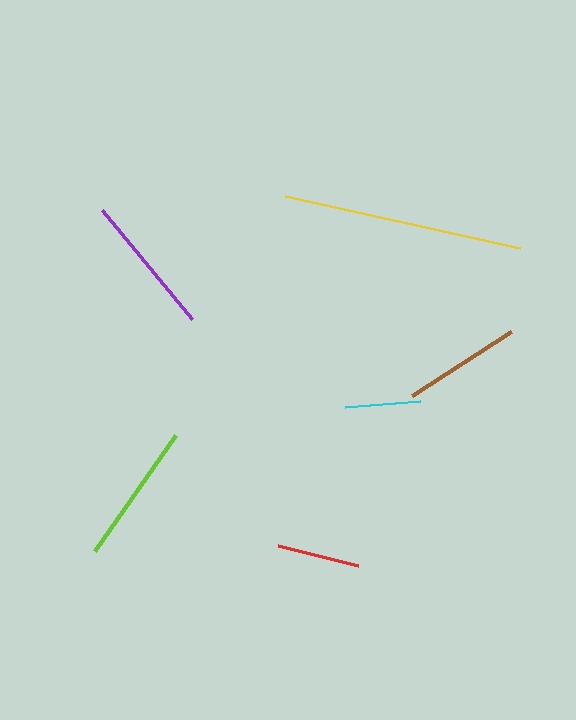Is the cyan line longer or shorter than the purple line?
The purple line is longer than the cyan line.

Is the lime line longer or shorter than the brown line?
The lime line is longer than the brown line.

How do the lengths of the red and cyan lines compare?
The red and cyan lines are approximately the same length.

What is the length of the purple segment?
The purple segment is approximately 141 pixels long.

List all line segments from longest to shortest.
From longest to shortest: yellow, lime, purple, brown, red, cyan.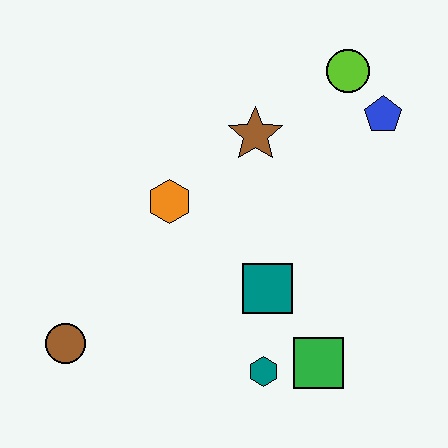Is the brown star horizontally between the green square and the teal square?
No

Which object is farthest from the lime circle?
The brown circle is farthest from the lime circle.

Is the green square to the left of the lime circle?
Yes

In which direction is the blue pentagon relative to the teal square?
The blue pentagon is above the teal square.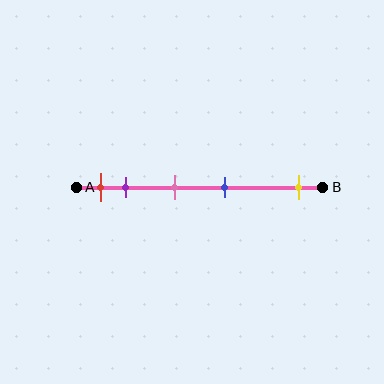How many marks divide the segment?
There are 5 marks dividing the segment.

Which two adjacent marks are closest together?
The red and purple marks are the closest adjacent pair.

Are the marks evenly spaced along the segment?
No, the marks are not evenly spaced.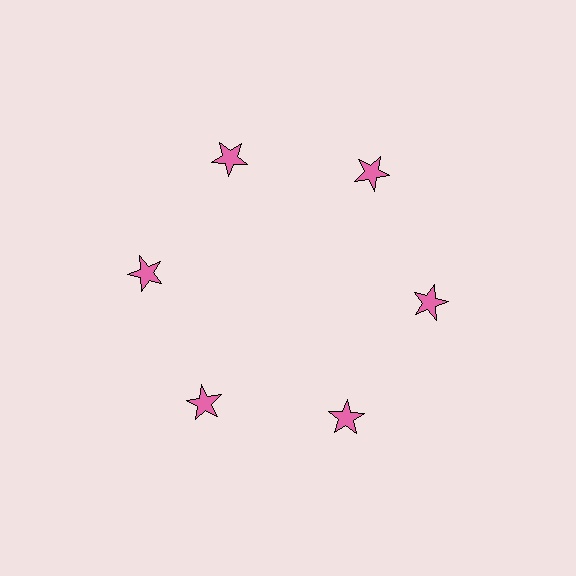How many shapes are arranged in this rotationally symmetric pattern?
There are 6 shapes, arranged in 6 groups of 1.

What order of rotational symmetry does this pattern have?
This pattern has 6-fold rotational symmetry.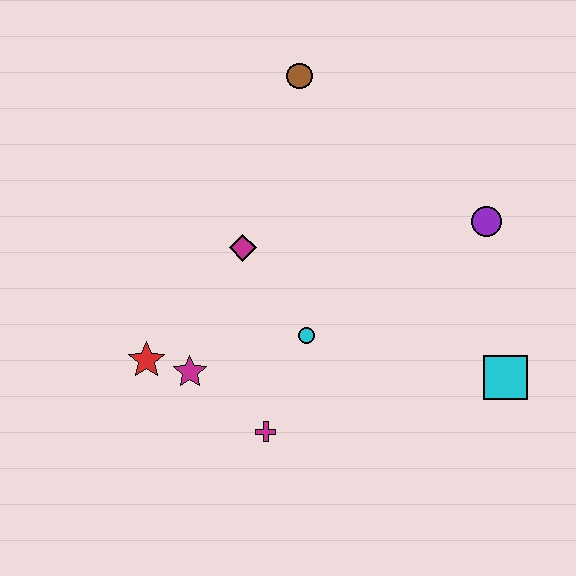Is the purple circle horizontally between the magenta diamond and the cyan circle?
No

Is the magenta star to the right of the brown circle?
No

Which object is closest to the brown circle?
The magenta diamond is closest to the brown circle.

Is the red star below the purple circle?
Yes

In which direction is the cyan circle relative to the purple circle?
The cyan circle is to the left of the purple circle.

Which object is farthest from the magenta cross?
The brown circle is farthest from the magenta cross.